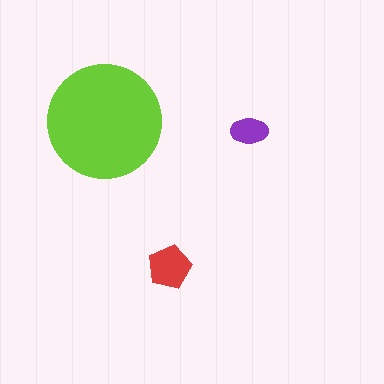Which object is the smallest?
The purple ellipse.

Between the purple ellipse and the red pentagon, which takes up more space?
The red pentagon.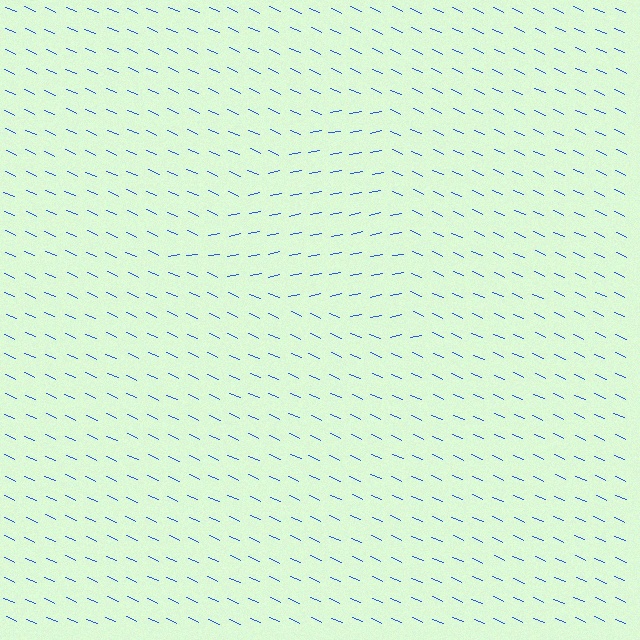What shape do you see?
I see a triangle.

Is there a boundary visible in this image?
Yes, there is a texture boundary formed by a change in line orientation.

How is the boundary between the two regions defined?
The boundary is defined purely by a change in line orientation (approximately 35 degrees difference). All lines are the same color and thickness.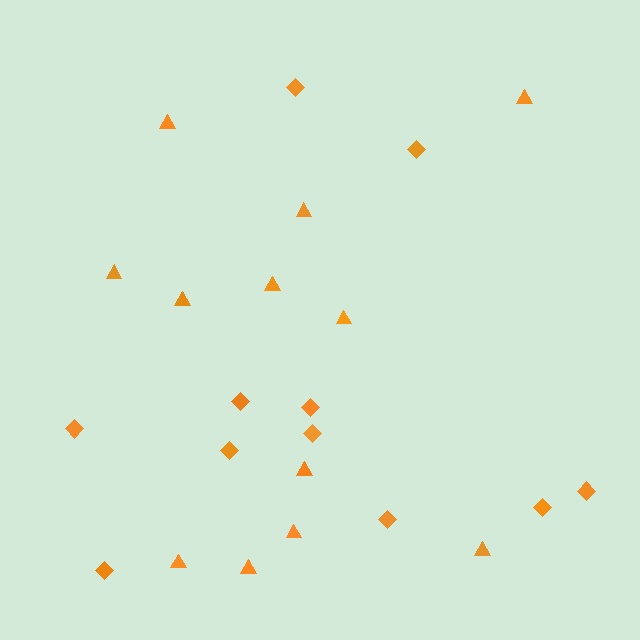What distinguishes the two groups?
There are 2 groups: one group of diamonds (11) and one group of triangles (12).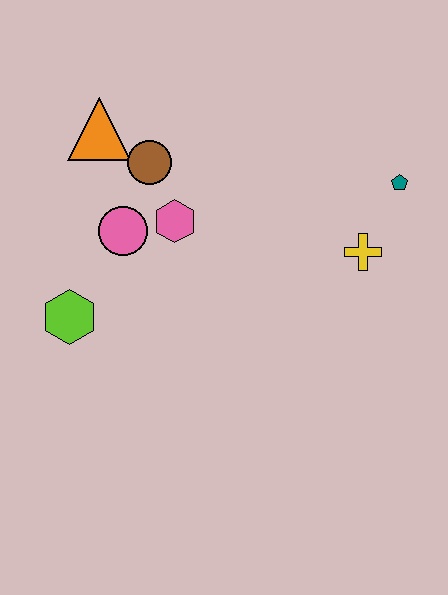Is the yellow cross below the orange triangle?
Yes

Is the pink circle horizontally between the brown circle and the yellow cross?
No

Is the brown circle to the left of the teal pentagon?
Yes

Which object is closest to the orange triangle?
The brown circle is closest to the orange triangle.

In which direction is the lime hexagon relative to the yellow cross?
The lime hexagon is to the left of the yellow cross.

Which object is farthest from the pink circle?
The teal pentagon is farthest from the pink circle.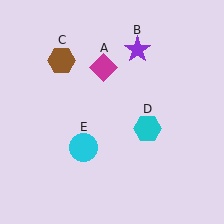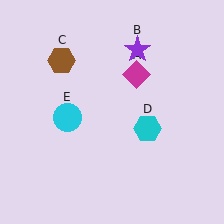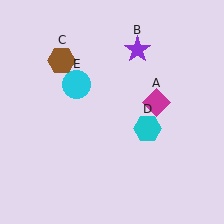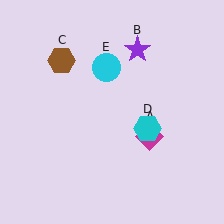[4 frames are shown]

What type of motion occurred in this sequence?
The magenta diamond (object A), cyan circle (object E) rotated clockwise around the center of the scene.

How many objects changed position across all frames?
2 objects changed position: magenta diamond (object A), cyan circle (object E).